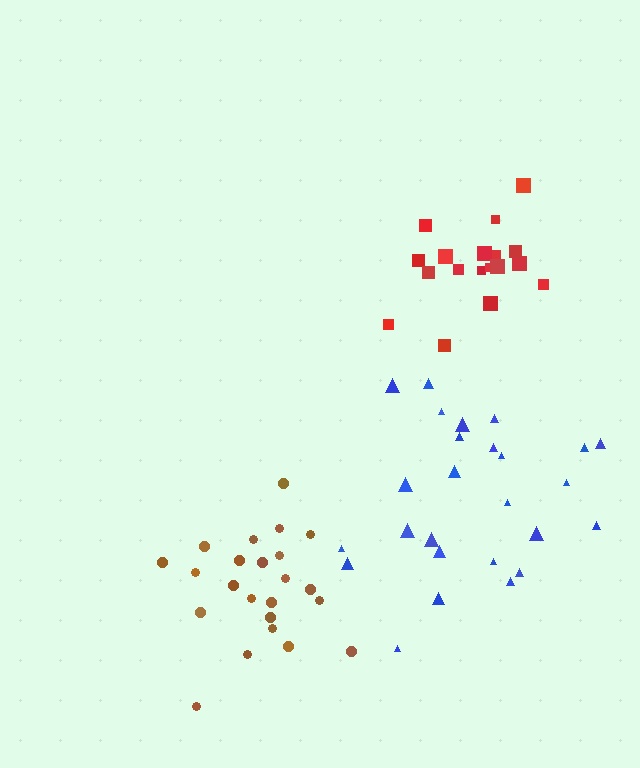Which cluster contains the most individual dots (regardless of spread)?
Blue (26).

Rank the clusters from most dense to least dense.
brown, red, blue.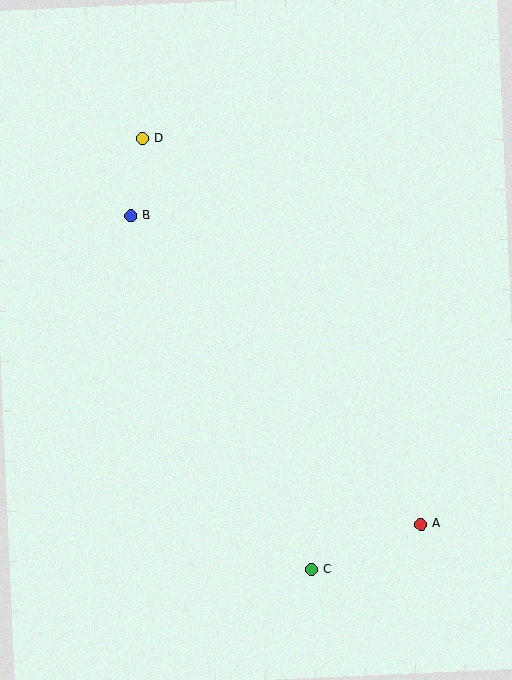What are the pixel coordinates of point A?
Point A is at (420, 524).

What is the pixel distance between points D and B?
The distance between D and B is 78 pixels.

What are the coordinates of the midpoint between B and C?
The midpoint between B and C is at (221, 393).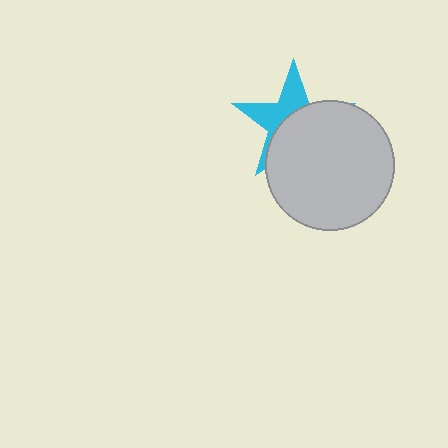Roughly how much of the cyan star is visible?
A small part of it is visible (roughly 40%).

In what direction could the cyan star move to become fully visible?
The cyan star could move toward the upper-left. That would shift it out from behind the light gray circle entirely.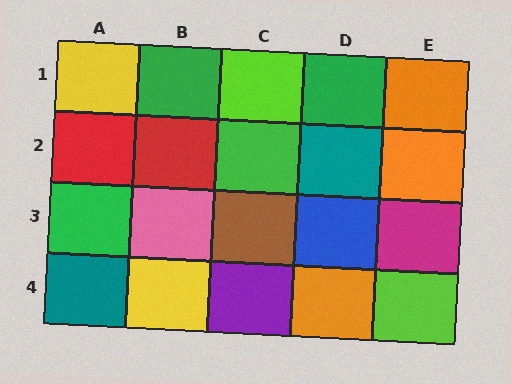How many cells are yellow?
2 cells are yellow.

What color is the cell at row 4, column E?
Lime.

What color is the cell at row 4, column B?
Yellow.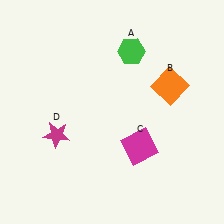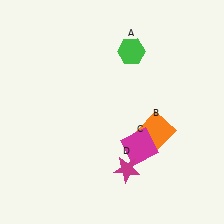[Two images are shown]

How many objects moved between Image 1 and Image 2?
2 objects moved between the two images.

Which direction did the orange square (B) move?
The orange square (B) moved down.